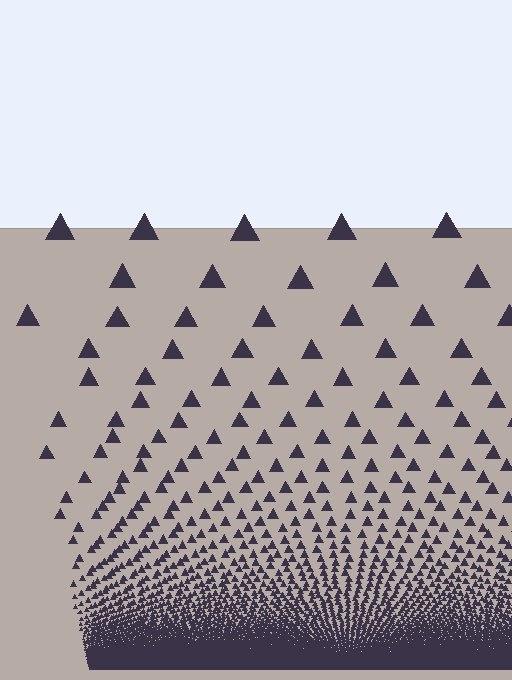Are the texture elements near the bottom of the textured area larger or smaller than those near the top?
Smaller. The gradient is inverted — elements near the bottom are smaller and denser.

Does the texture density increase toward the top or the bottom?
Density increases toward the bottom.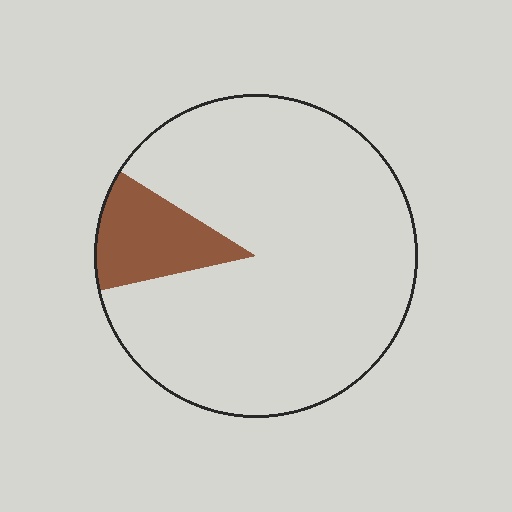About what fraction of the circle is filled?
About one eighth (1/8).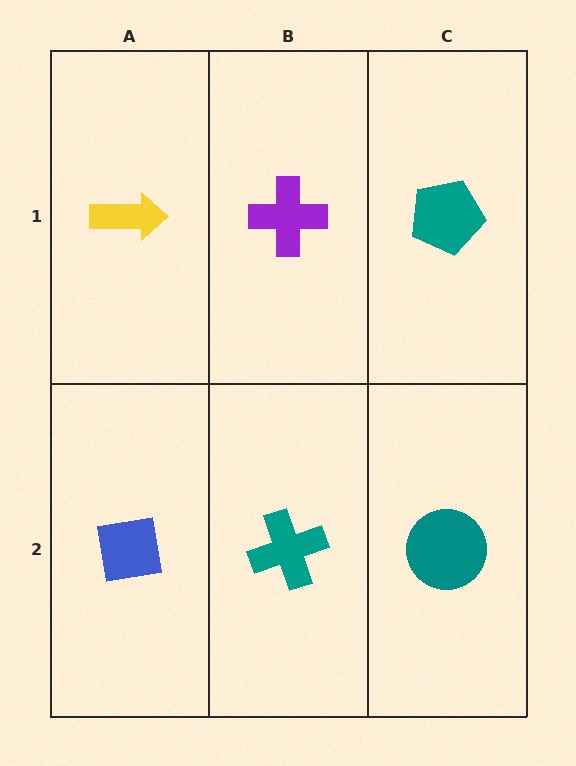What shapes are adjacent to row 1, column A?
A blue square (row 2, column A), a purple cross (row 1, column B).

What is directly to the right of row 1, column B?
A teal pentagon.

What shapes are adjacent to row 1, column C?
A teal circle (row 2, column C), a purple cross (row 1, column B).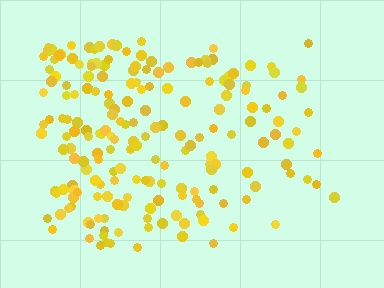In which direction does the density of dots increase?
From right to left, with the left side densest.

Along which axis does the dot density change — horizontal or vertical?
Horizontal.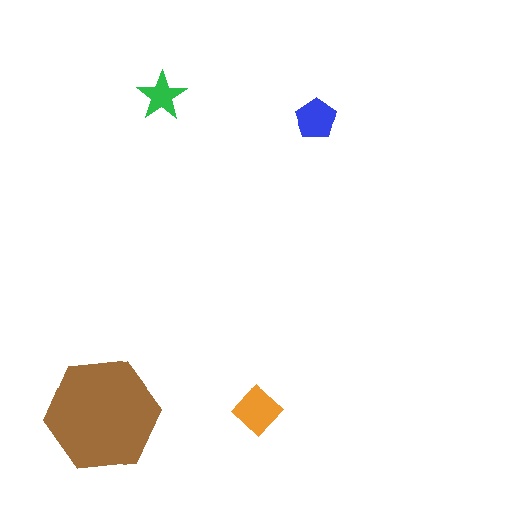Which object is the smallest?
The green star.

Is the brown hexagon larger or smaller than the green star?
Larger.